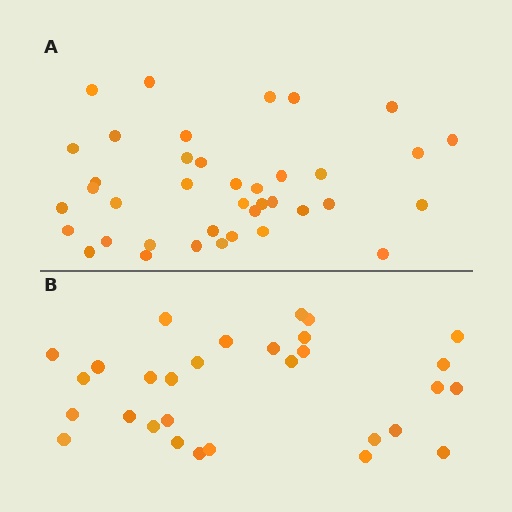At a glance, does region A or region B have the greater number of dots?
Region A (the top region) has more dots.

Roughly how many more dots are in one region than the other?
Region A has roughly 8 or so more dots than region B.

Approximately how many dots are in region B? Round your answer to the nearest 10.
About 30 dots.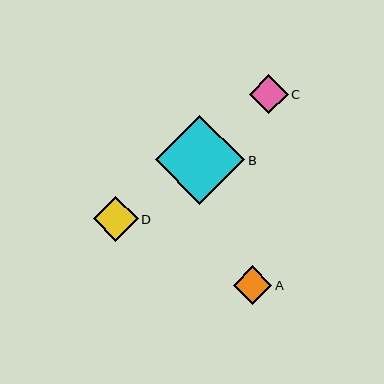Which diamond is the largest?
Diamond B is the largest with a size of approximately 89 pixels.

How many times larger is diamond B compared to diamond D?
Diamond B is approximately 2.0 times the size of diamond D.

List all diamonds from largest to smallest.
From largest to smallest: B, D, A, C.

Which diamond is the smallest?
Diamond C is the smallest with a size of approximately 38 pixels.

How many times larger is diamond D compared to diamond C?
Diamond D is approximately 1.2 times the size of diamond C.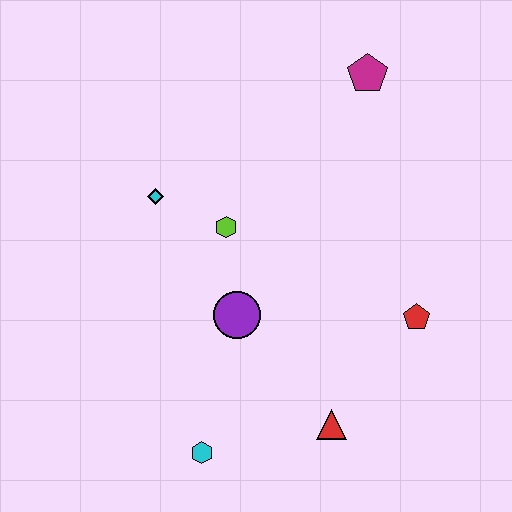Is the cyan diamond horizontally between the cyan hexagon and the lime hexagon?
No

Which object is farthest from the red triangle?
The magenta pentagon is farthest from the red triangle.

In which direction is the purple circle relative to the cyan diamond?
The purple circle is below the cyan diamond.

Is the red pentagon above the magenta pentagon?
No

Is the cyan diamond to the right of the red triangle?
No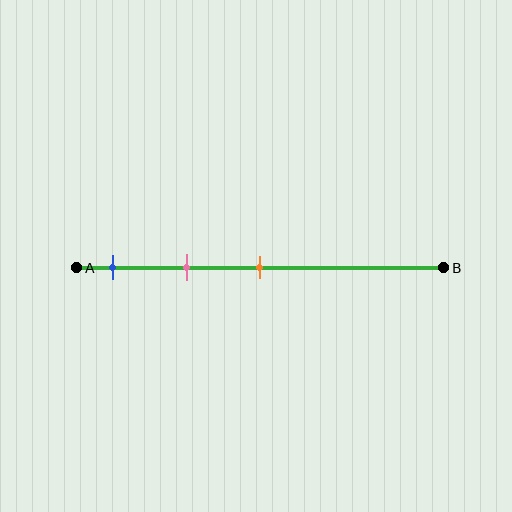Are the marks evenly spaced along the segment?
Yes, the marks are approximately evenly spaced.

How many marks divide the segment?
There are 3 marks dividing the segment.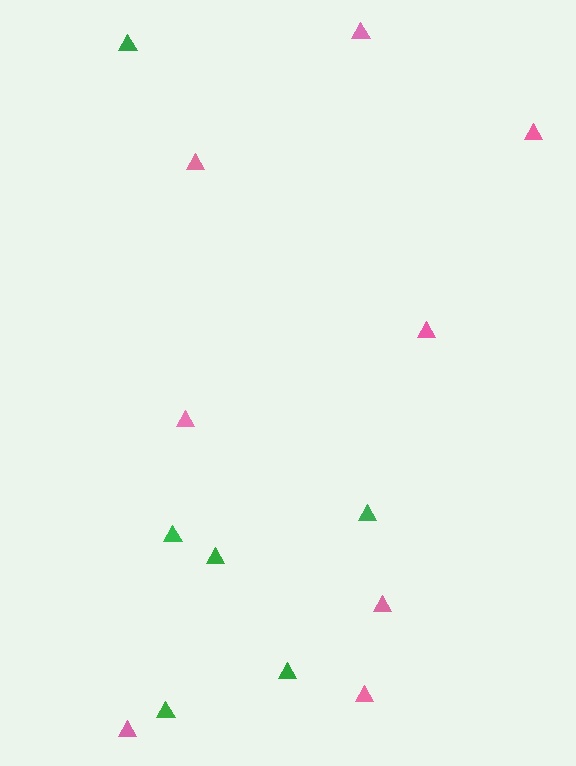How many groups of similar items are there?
There are 2 groups: one group of pink triangles (8) and one group of green triangles (6).